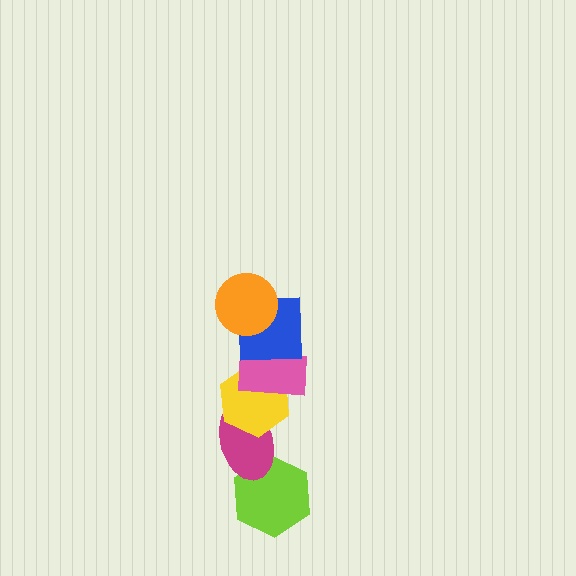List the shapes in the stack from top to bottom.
From top to bottom: the orange circle, the blue square, the pink rectangle, the yellow hexagon, the magenta ellipse, the lime hexagon.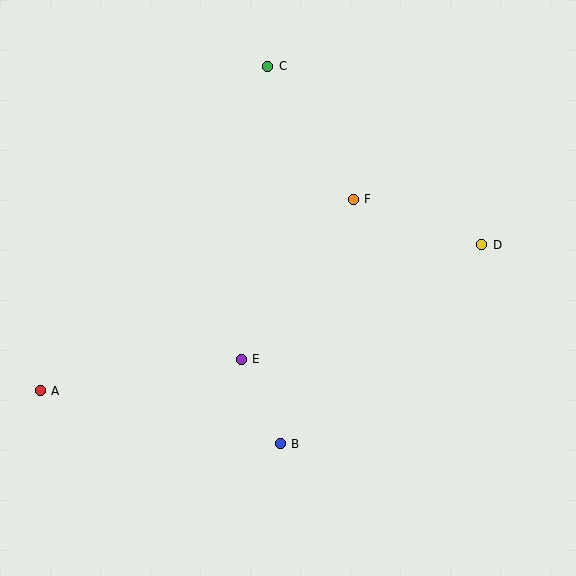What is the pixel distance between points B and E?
The distance between B and E is 93 pixels.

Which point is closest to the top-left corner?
Point C is closest to the top-left corner.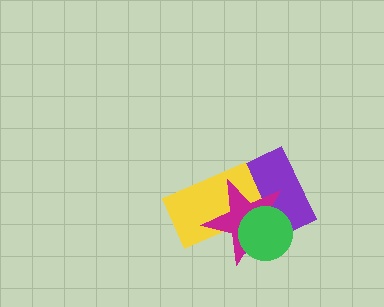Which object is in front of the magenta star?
The green circle is in front of the magenta star.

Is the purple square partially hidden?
Yes, it is partially covered by another shape.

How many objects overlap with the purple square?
3 objects overlap with the purple square.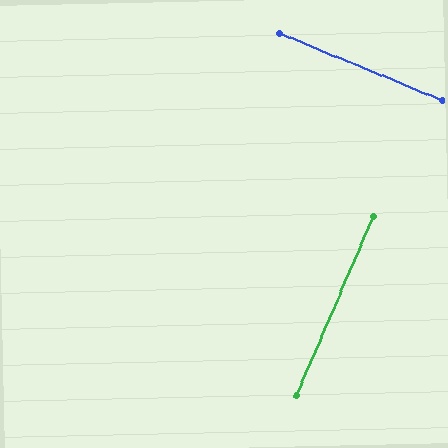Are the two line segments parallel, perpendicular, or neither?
Perpendicular — they meet at approximately 89°.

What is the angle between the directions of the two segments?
Approximately 89 degrees.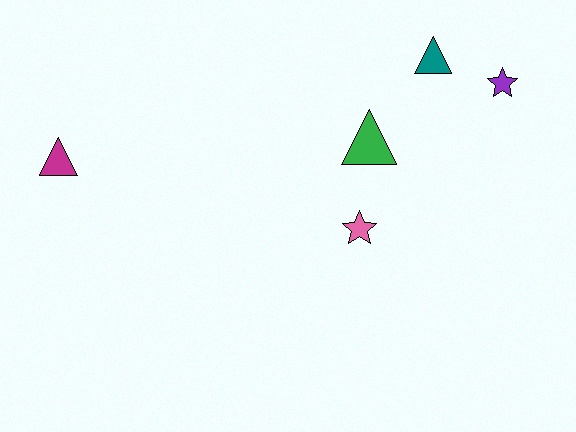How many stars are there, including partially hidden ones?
There are 2 stars.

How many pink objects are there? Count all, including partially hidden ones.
There is 1 pink object.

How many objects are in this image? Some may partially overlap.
There are 5 objects.